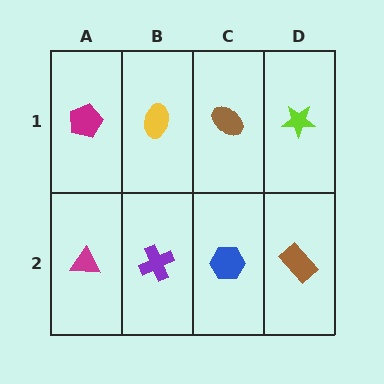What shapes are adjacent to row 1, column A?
A magenta triangle (row 2, column A), a yellow ellipse (row 1, column B).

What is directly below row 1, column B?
A purple cross.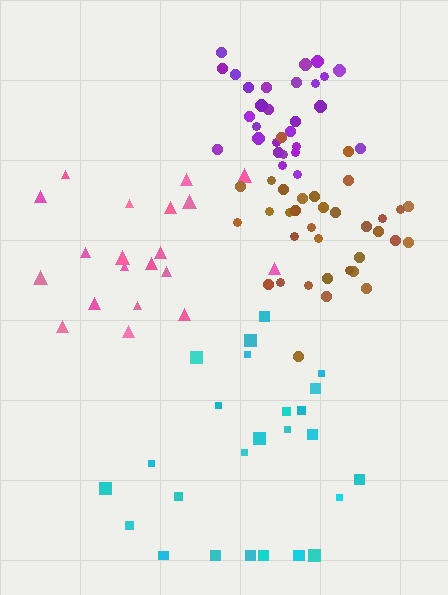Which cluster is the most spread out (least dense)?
Pink.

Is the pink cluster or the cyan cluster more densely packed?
Cyan.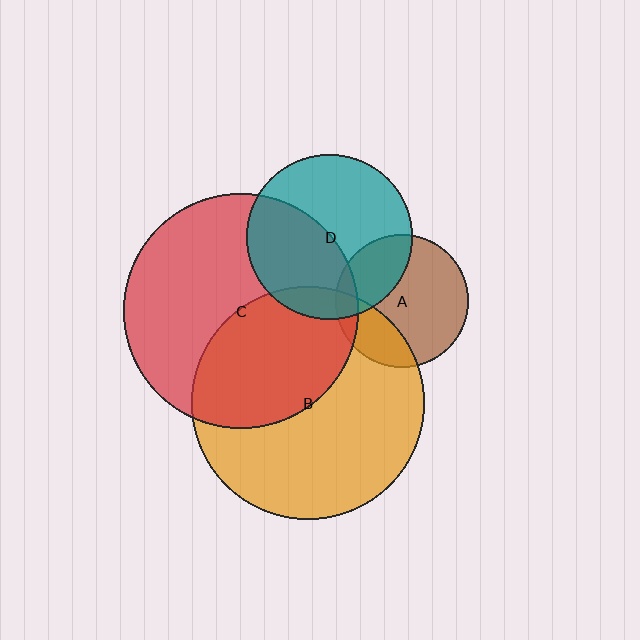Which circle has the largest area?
Circle C (red).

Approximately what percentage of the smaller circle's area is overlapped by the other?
Approximately 40%.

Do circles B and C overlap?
Yes.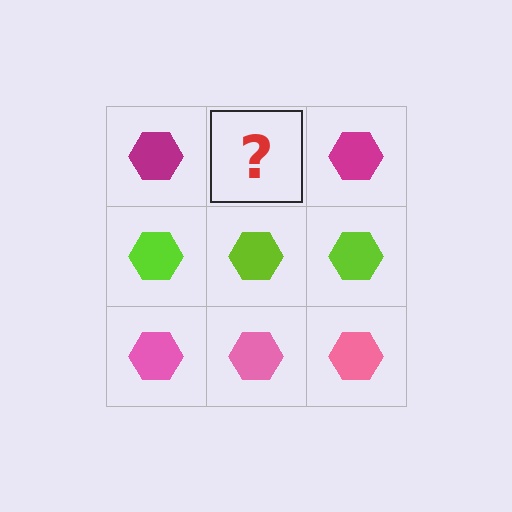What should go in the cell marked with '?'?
The missing cell should contain a magenta hexagon.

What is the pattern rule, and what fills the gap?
The rule is that each row has a consistent color. The gap should be filled with a magenta hexagon.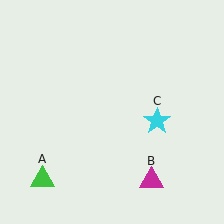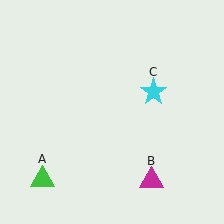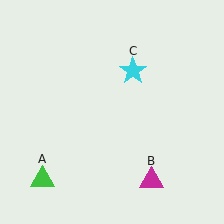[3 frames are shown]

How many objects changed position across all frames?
1 object changed position: cyan star (object C).